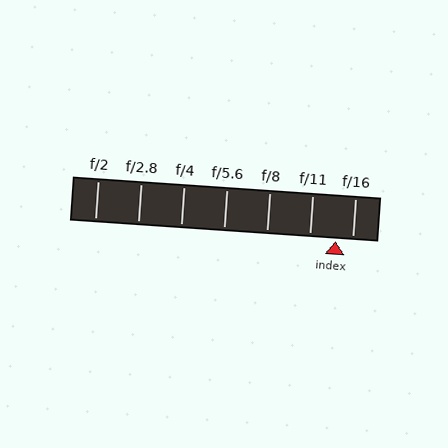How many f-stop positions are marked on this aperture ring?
There are 7 f-stop positions marked.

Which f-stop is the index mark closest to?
The index mark is closest to f/16.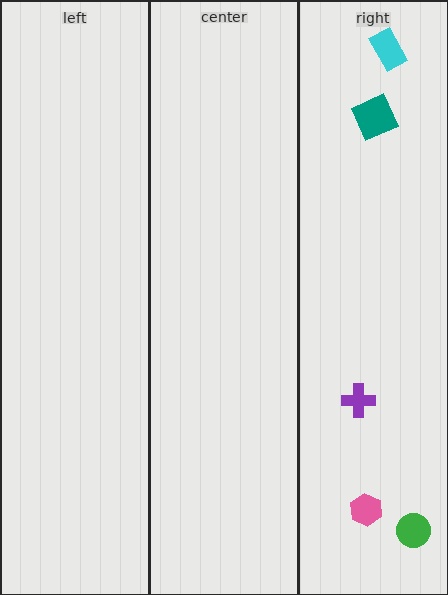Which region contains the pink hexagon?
The right region.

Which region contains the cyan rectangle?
The right region.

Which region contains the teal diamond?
The right region.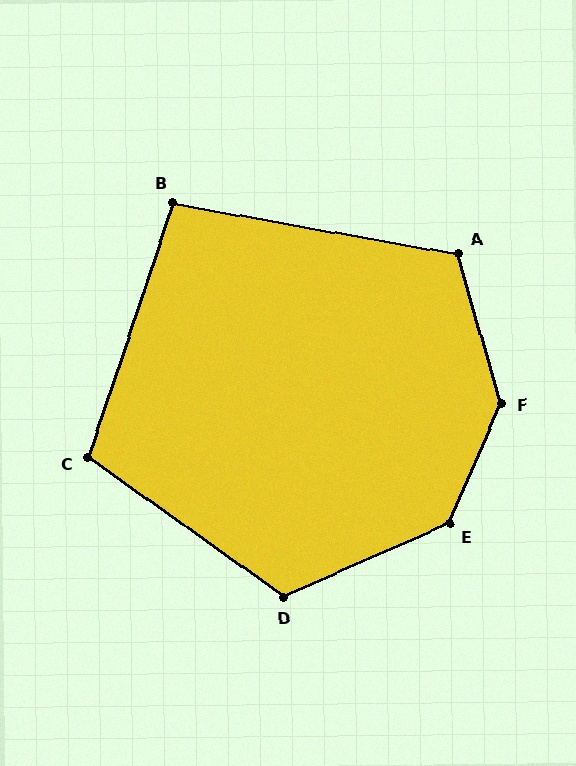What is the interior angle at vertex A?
Approximately 116 degrees (obtuse).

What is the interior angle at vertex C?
Approximately 107 degrees (obtuse).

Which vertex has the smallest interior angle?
B, at approximately 98 degrees.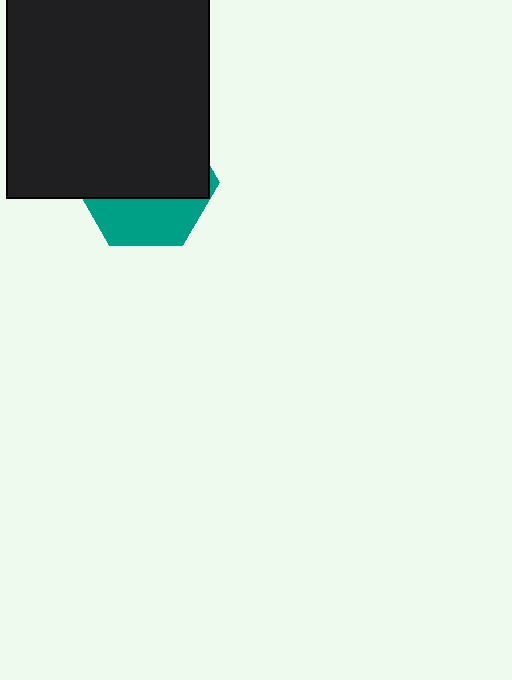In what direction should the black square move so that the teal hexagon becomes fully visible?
The black square should move up. That is the shortest direction to clear the overlap and leave the teal hexagon fully visible.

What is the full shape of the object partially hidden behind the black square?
The partially hidden object is a teal hexagon.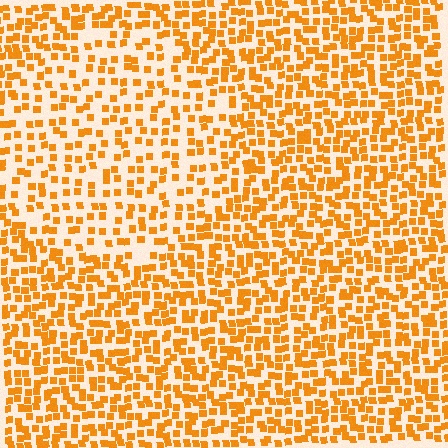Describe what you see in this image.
The image contains small orange elements arranged at two different densities. A circle-shaped region is visible where the elements are less densely packed than the surrounding area.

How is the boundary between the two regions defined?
The boundary is defined by a change in element density (approximately 1.8x ratio). All elements are the same color, size, and shape.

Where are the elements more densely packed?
The elements are more densely packed outside the circle boundary.